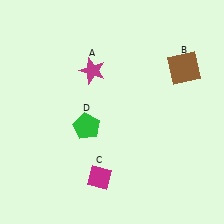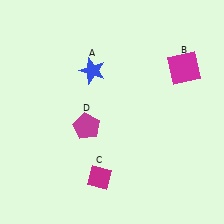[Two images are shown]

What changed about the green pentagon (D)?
In Image 1, D is green. In Image 2, it changed to magenta.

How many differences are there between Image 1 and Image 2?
There are 3 differences between the two images.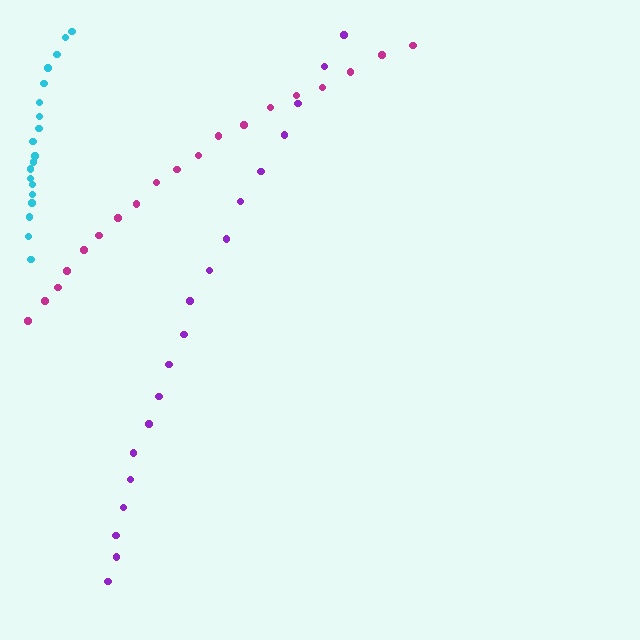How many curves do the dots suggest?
There are 3 distinct paths.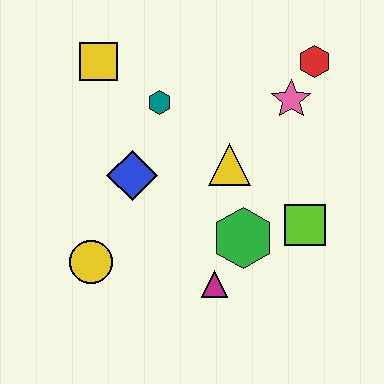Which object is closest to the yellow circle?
The blue diamond is closest to the yellow circle.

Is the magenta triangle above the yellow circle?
No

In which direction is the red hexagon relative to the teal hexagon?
The red hexagon is to the right of the teal hexagon.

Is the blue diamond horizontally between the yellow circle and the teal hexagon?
Yes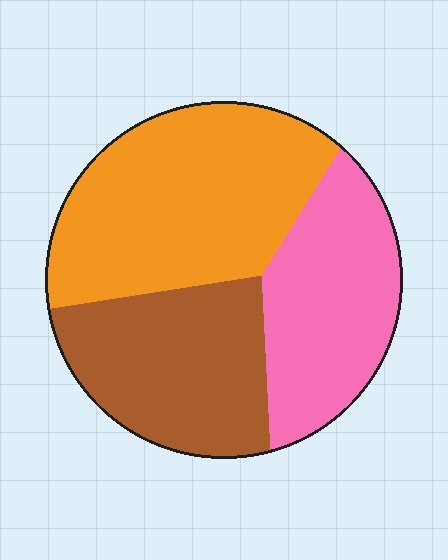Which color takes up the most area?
Orange, at roughly 40%.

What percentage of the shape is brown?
Brown takes up between a quarter and a half of the shape.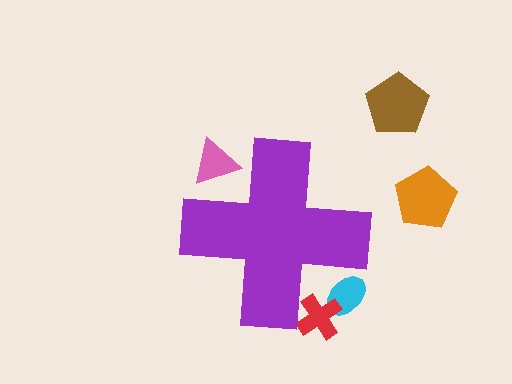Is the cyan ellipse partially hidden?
Yes, the cyan ellipse is partially hidden behind the purple cross.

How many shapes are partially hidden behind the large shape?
3 shapes are partially hidden.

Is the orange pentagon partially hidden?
No, the orange pentagon is fully visible.